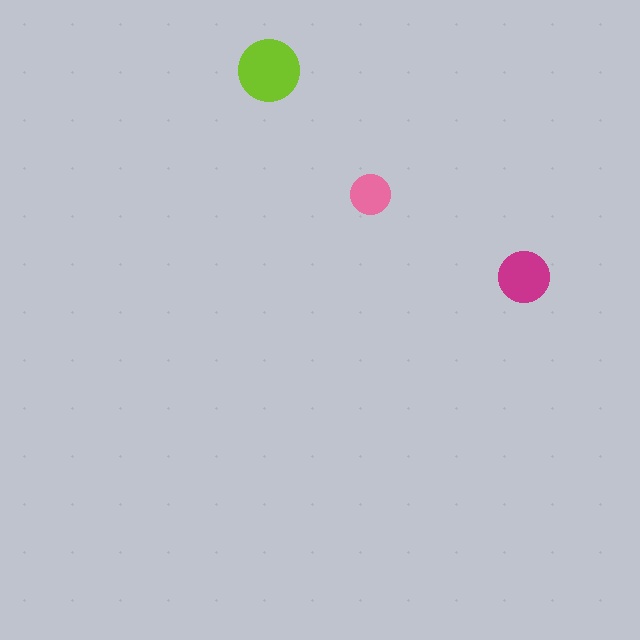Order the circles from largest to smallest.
the lime one, the magenta one, the pink one.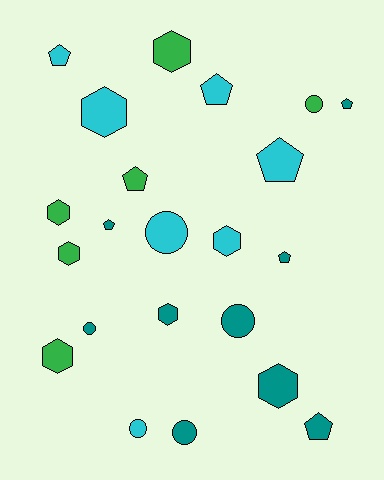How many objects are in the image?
There are 22 objects.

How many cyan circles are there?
There are 2 cyan circles.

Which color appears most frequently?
Teal, with 9 objects.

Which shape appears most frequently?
Pentagon, with 8 objects.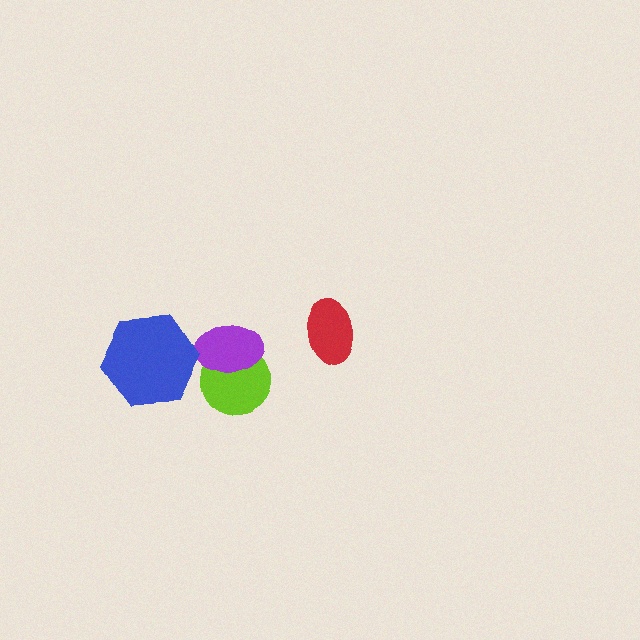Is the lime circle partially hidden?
Yes, it is partially covered by another shape.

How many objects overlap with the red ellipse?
0 objects overlap with the red ellipse.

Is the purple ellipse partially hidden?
No, no other shape covers it.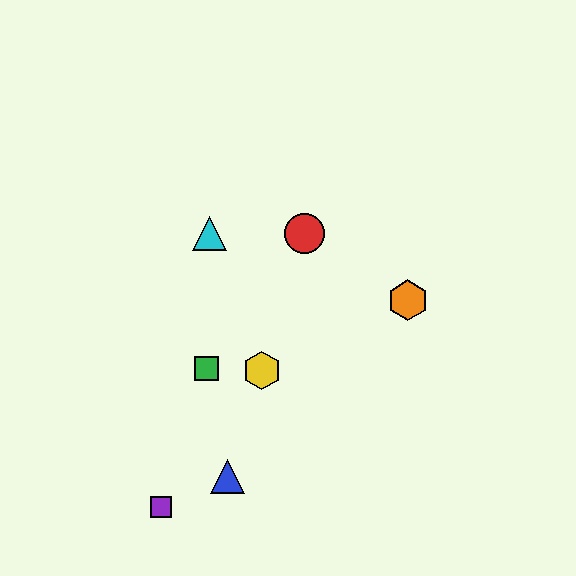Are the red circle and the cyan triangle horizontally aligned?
Yes, both are at y≈233.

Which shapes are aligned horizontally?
The red circle, the cyan triangle are aligned horizontally.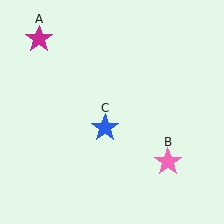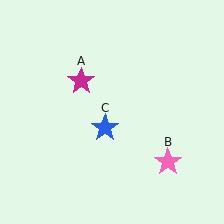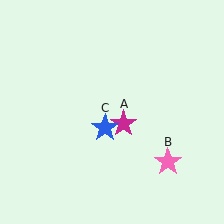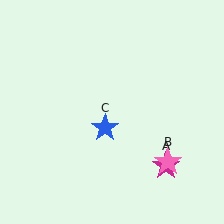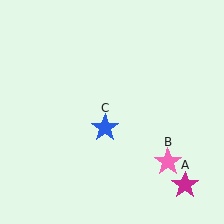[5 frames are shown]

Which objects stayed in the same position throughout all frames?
Pink star (object B) and blue star (object C) remained stationary.